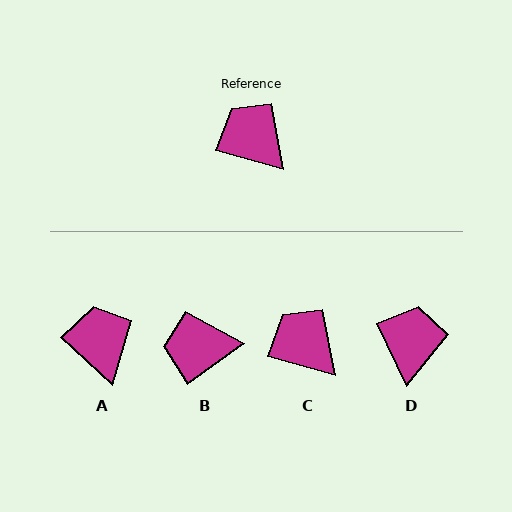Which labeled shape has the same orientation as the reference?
C.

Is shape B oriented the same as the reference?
No, it is off by about 52 degrees.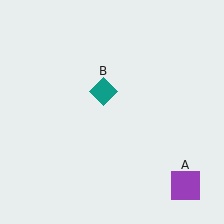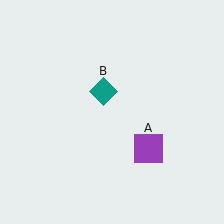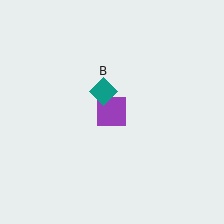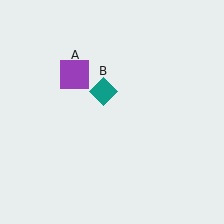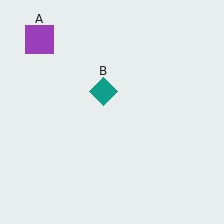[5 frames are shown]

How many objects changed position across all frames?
1 object changed position: purple square (object A).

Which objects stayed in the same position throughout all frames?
Teal diamond (object B) remained stationary.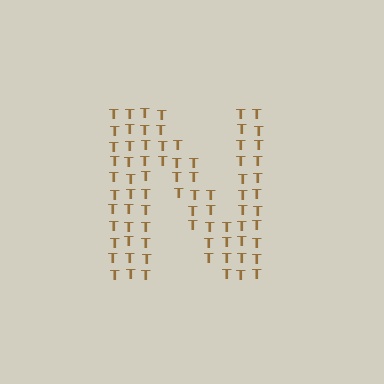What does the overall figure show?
The overall figure shows the letter N.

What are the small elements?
The small elements are letter T's.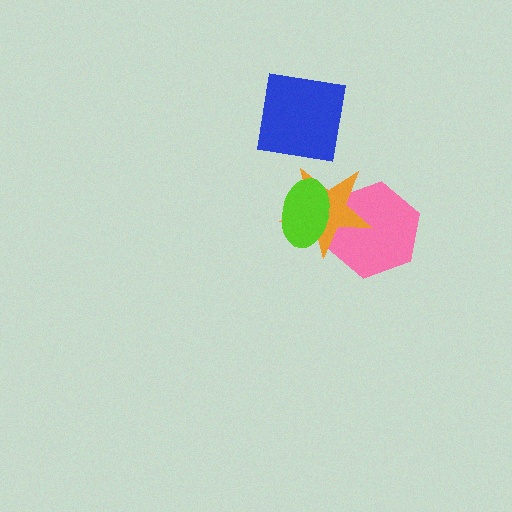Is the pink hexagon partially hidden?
Yes, it is partially covered by another shape.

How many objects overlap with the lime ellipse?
2 objects overlap with the lime ellipse.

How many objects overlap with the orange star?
2 objects overlap with the orange star.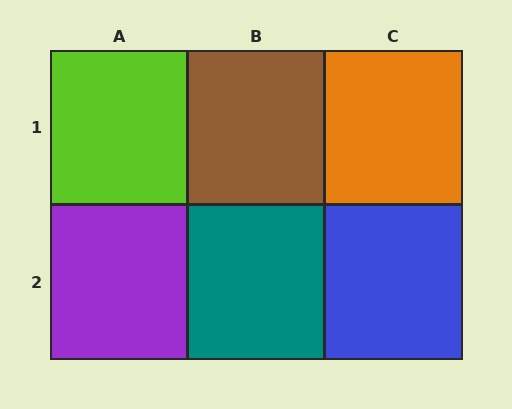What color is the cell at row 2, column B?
Teal.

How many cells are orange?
1 cell is orange.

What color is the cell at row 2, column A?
Purple.